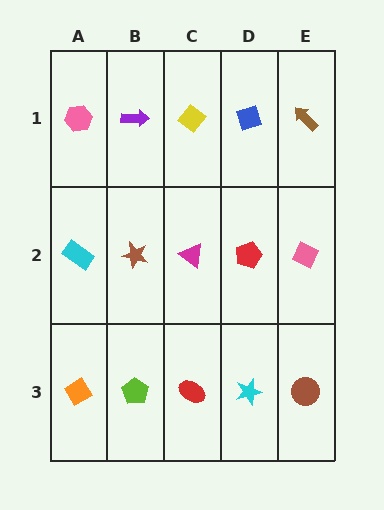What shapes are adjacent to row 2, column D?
A blue diamond (row 1, column D), a cyan star (row 3, column D), a magenta triangle (row 2, column C), a pink diamond (row 2, column E).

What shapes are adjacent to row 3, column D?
A red pentagon (row 2, column D), a red ellipse (row 3, column C), a brown circle (row 3, column E).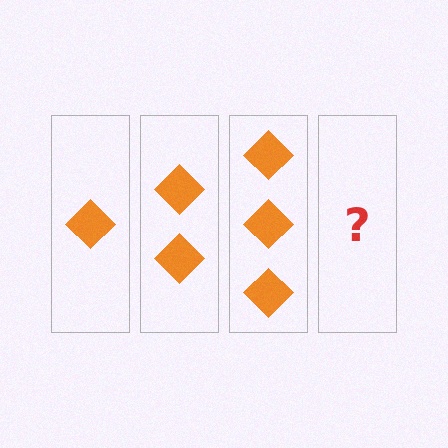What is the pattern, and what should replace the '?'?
The pattern is that each step adds one more diamond. The '?' should be 4 diamonds.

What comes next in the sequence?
The next element should be 4 diamonds.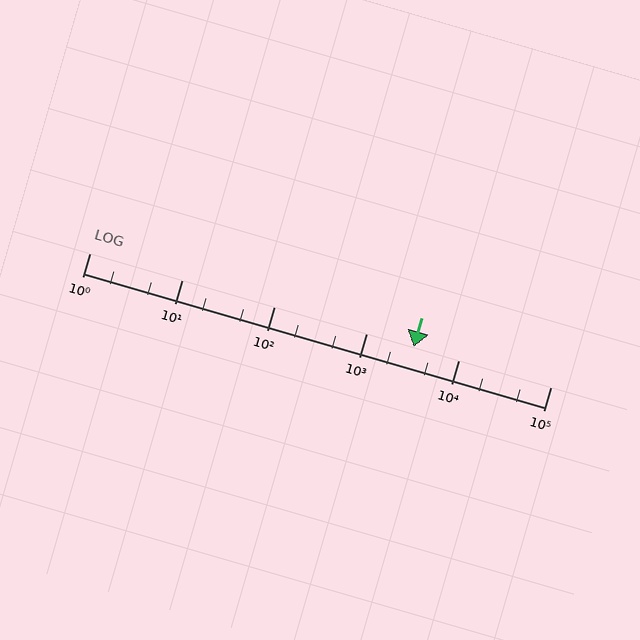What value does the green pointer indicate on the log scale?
The pointer indicates approximately 3300.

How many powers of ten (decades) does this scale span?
The scale spans 5 decades, from 1 to 100000.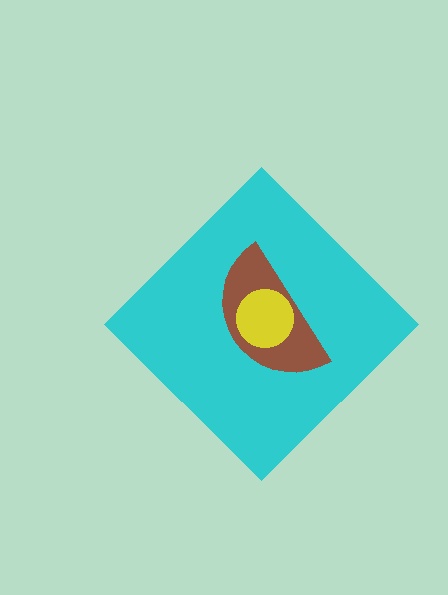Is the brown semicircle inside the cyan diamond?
Yes.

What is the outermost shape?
The cyan diamond.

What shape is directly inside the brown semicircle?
The yellow circle.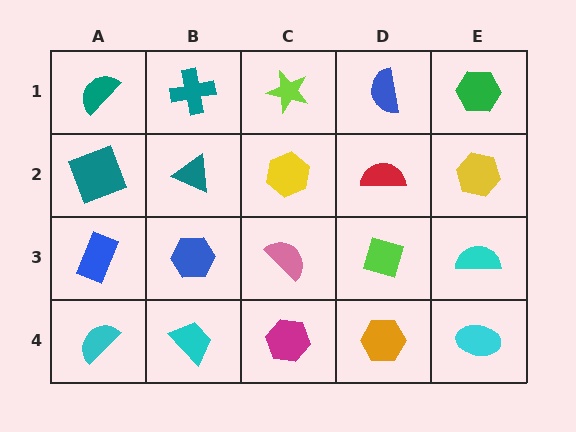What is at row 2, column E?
A yellow hexagon.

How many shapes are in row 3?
5 shapes.